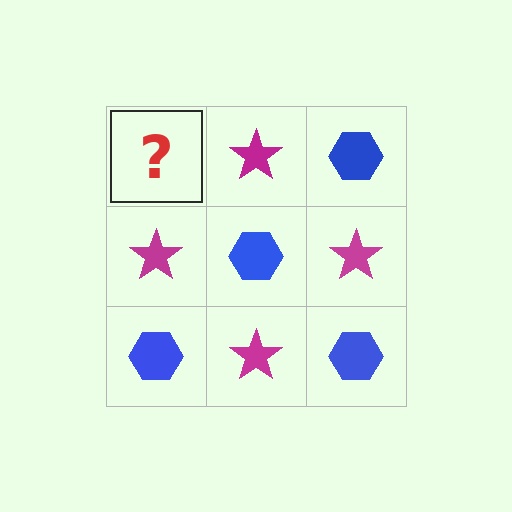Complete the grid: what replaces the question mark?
The question mark should be replaced with a blue hexagon.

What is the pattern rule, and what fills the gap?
The rule is that it alternates blue hexagon and magenta star in a checkerboard pattern. The gap should be filled with a blue hexagon.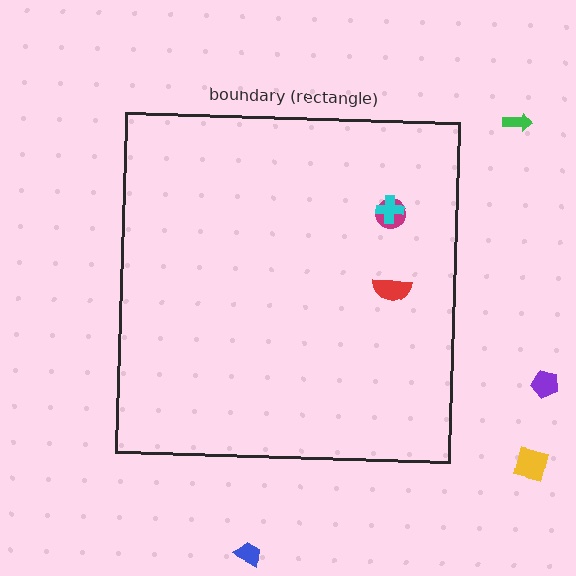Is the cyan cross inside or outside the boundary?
Inside.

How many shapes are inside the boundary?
3 inside, 4 outside.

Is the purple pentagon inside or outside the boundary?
Outside.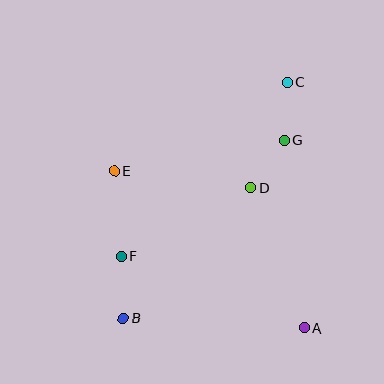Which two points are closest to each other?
Points C and G are closest to each other.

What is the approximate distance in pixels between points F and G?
The distance between F and G is approximately 200 pixels.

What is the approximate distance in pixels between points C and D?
The distance between C and D is approximately 112 pixels.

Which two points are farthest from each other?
Points B and C are farthest from each other.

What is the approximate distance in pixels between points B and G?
The distance between B and G is approximately 240 pixels.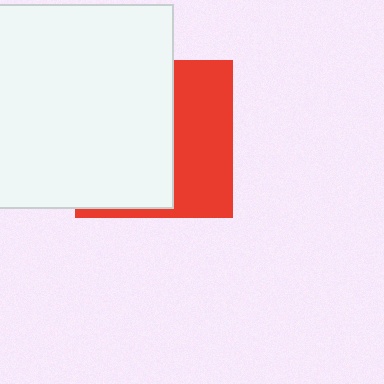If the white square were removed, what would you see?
You would see the complete red square.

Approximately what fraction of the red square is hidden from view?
Roughly 59% of the red square is hidden behind the white square.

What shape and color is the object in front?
The object in front is a white square.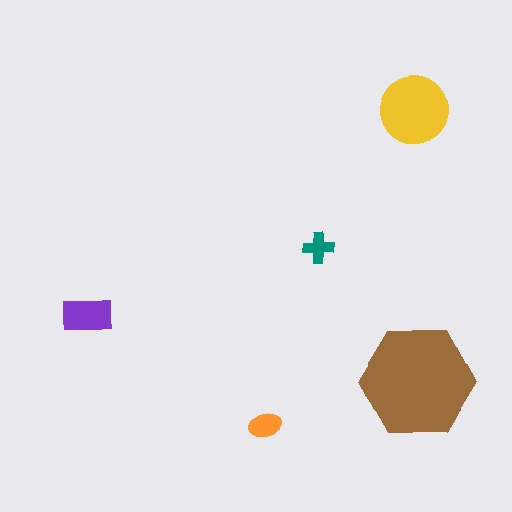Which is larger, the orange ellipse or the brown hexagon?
The brown hexagon.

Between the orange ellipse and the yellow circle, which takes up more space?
The yellow circle.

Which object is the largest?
The brown hexagon.